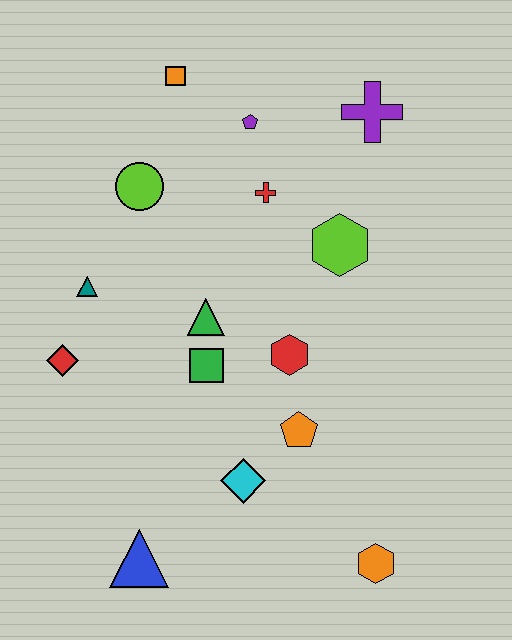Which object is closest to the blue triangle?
The cyan diamond is closest to the blue triangle.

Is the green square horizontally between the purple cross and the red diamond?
Yes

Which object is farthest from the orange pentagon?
The orange square is farthest from the orange pentagon.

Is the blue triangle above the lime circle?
No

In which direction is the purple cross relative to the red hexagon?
The purple cross is above the red hexagon.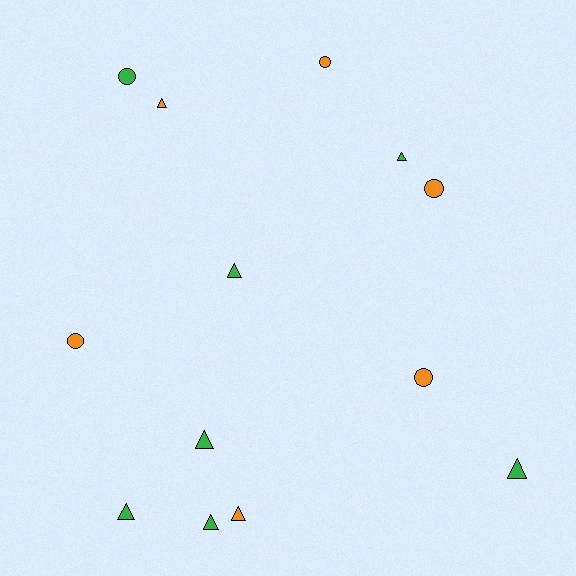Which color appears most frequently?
Green, with 7 objects.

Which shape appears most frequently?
Triangle, with 8 objects.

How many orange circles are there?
There are 4 orange circles.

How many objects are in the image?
There are 13 objects.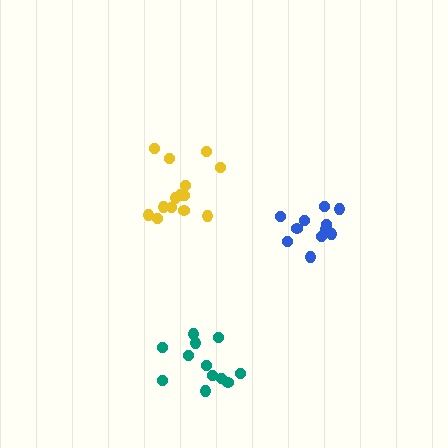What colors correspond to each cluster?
The clusters are colored: blue, teal, yellow.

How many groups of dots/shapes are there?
There are 3 groups.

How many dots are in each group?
Group 1: 11 dots, Group 2: 12 dots, Group 3: 14 dots (37 total).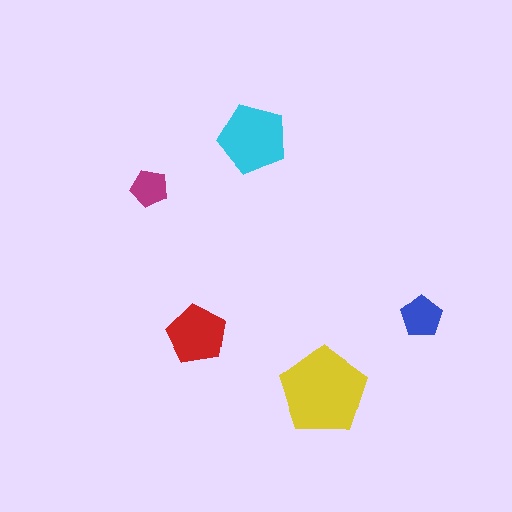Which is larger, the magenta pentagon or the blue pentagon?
The blue one.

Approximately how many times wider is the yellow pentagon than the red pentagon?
About 1.5 times wider.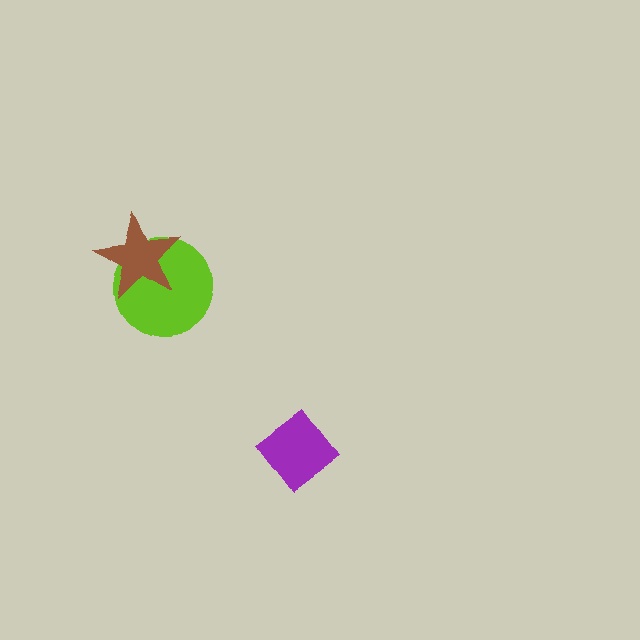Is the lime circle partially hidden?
Yes, it is partially covered by another shape.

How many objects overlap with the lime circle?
1 object overlaps with the lime circle.